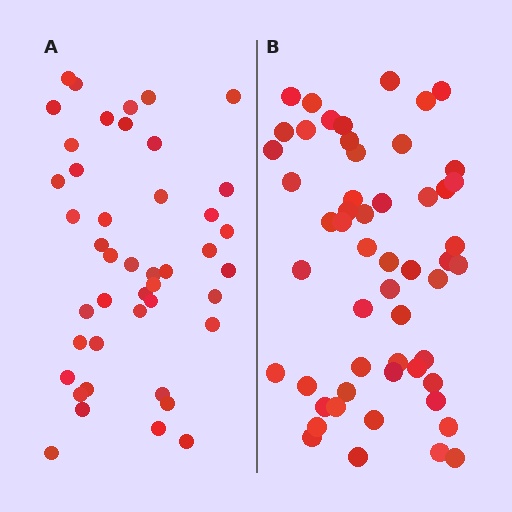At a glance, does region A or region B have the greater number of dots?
Region B (the right region) has more dots.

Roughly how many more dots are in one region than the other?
Region B has roughly 10 or so more dots than region A.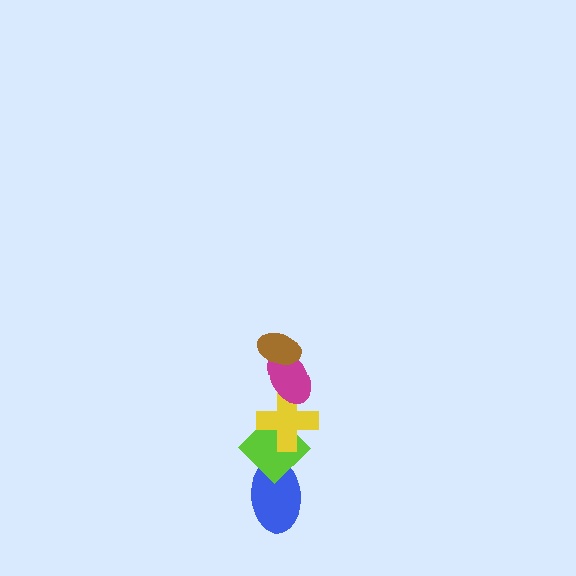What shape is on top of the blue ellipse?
The lime diamond is on top of the blue ellipse.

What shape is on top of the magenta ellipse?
The brown ellipse is on top of the magenta ellipse.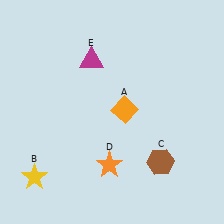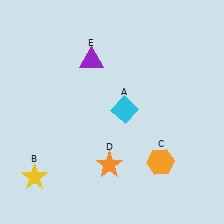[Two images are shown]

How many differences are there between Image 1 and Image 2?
There are 3 differences between the two images.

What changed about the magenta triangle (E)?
In Image 1, E is magenta. In Image 2, it changed to purple.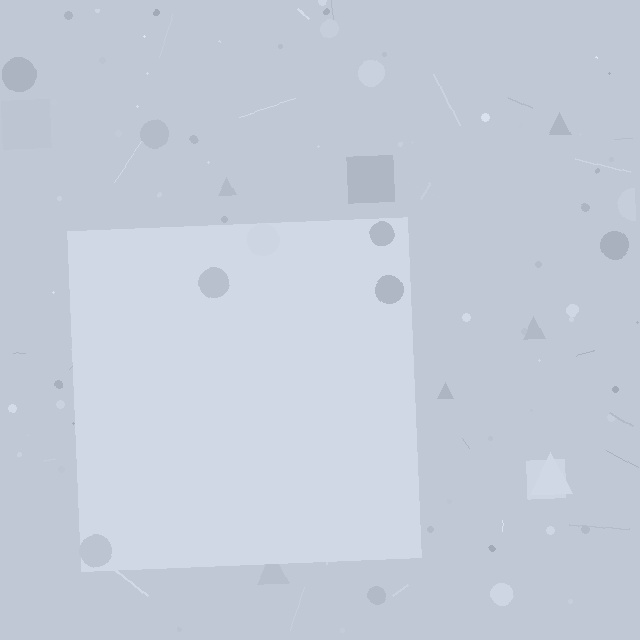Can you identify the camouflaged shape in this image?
The camouflaged shape is a square.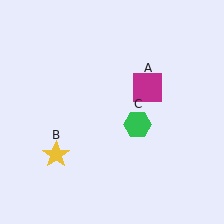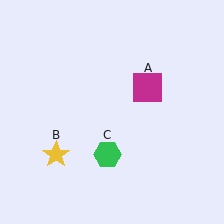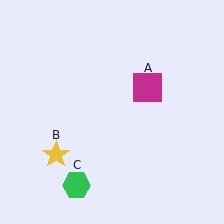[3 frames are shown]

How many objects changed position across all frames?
1 object changed position: green hexagon (object C).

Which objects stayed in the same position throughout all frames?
Magenta square (object A) and yellow star (object B) remained stationary.